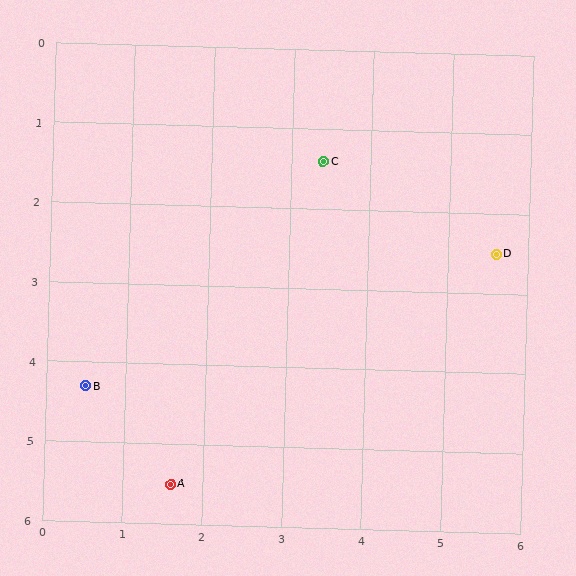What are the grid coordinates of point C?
Point C is at approximately (3.4, 1.4).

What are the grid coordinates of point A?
Point A is at approximately (1.6, 5.5).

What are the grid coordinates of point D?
Point D is at approximately (5.6, 2.5).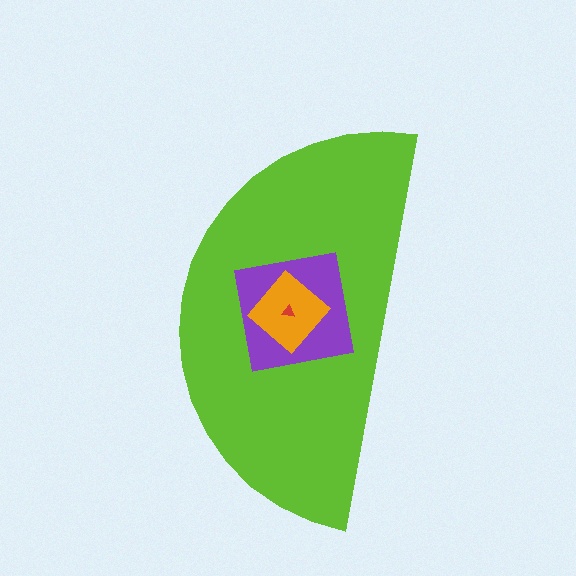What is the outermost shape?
The lime semicircle.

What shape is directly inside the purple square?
The orange diamond.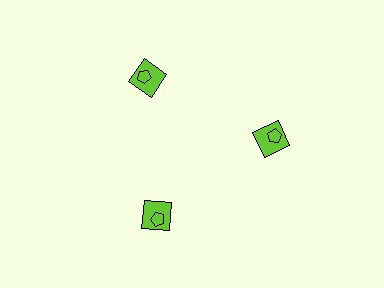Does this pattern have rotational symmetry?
Yes, this pattern has 3-fold rotational symmetry. It looks the same after rotating 120 degrees around the center.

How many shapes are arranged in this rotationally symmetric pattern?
There are 6 shapes, arranged in 3 groups of 2.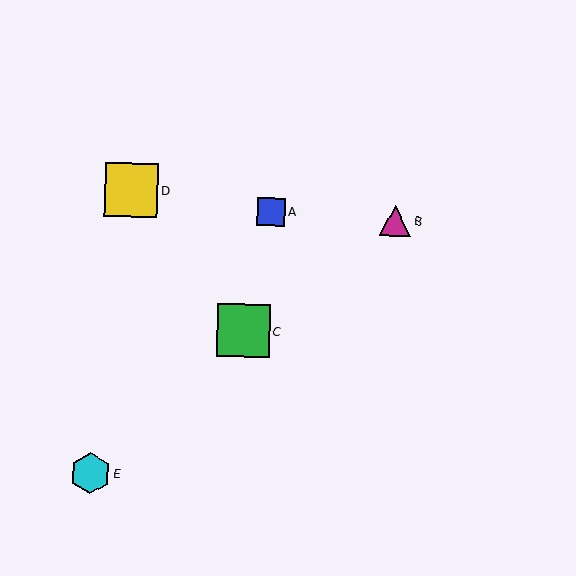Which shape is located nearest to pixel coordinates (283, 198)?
The blue square (labeled A) at (271, 212) is nearest to that location.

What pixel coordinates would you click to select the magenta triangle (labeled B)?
Click at (395, 221) to select the magenta triangle B.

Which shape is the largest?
The yellow square (labeled D) is the largest.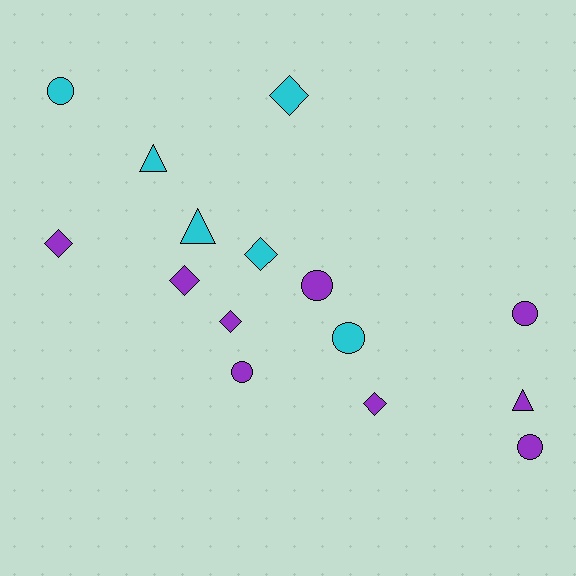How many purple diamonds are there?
There are 4 purple diamonds.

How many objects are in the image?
There are 15 objects.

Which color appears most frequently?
Purple, with 9 objects.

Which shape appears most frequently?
Diamond, with 6 objects.